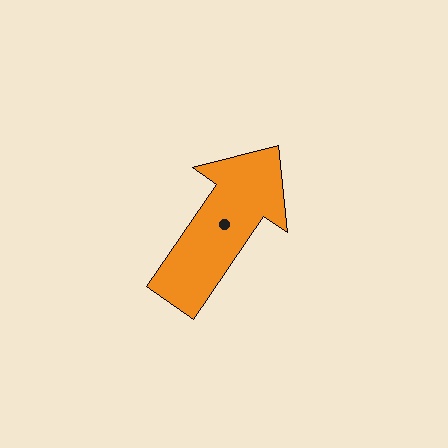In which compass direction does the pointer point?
Northeast.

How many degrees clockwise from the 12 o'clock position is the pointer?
Approximately 34 degrees.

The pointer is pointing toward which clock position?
Roughly 1 o'clock.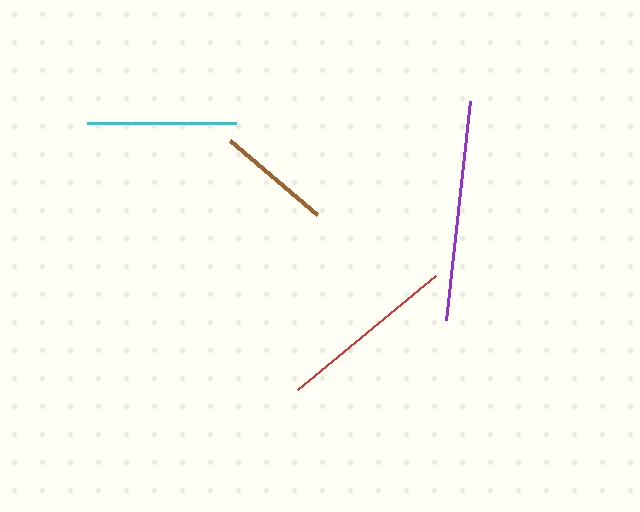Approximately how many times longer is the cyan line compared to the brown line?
The cyan line is approximately 1.3 times the length of the brown line.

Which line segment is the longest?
The purple line is the longest at approximately 221 pixels.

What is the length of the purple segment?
The purple segment is approximately 221 pixels long.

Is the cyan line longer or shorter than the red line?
The red line is longer than the cyan line.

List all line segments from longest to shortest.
From longest to shortest: purple, red, cyan, brown.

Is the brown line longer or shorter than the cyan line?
The cyan line is longer than the brown line.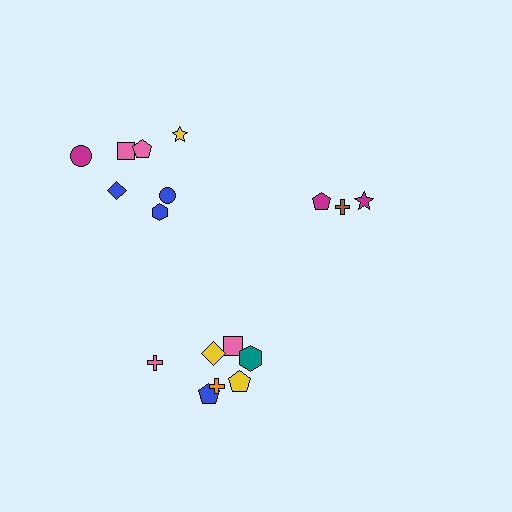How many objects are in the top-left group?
There are 7 objects.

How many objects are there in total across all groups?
There are 17 objects.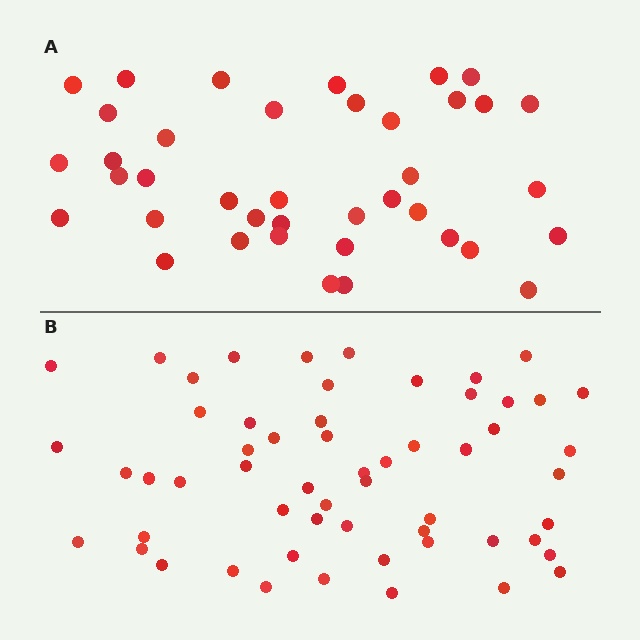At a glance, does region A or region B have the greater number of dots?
Region B (the bottom region) has more dots.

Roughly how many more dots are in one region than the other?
Region B has approximately 20 more dots than region A.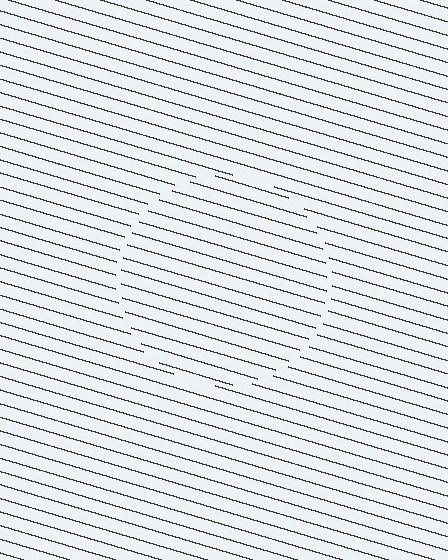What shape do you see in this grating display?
An illusory circle. The interior of the shape contains the same grating, shifted by half a period — the contour is defined by the phase discontinuity where line-ends from the inner and outer gratings abut.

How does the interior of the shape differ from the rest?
The interior of the shape contains the same grating, shifted by half a period — the contour is defined by the phase discontinuity where line-ends from the inner and outer gratings abut.